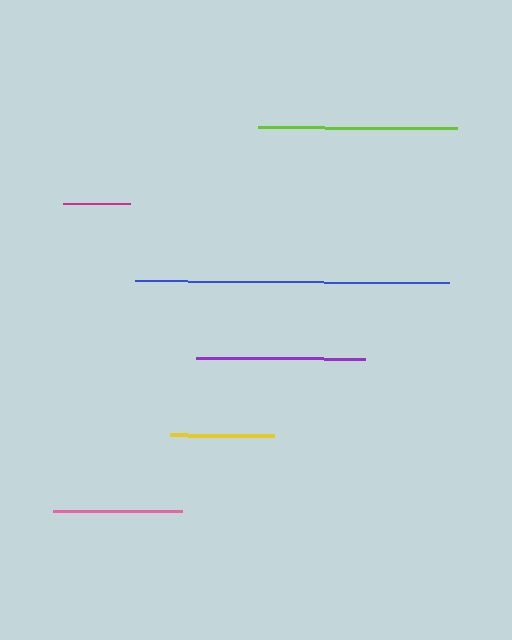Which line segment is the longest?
The blue line is the longest at approximately 314 pixels.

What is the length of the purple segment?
The purple segment is approximately 169 pixels long.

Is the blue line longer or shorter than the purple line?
The blue line is longer than the purple line.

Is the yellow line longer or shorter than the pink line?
The pink line is longer than the yellow line.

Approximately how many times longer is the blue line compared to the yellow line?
The blue line is approximately 3.0 times the length of the yellow line.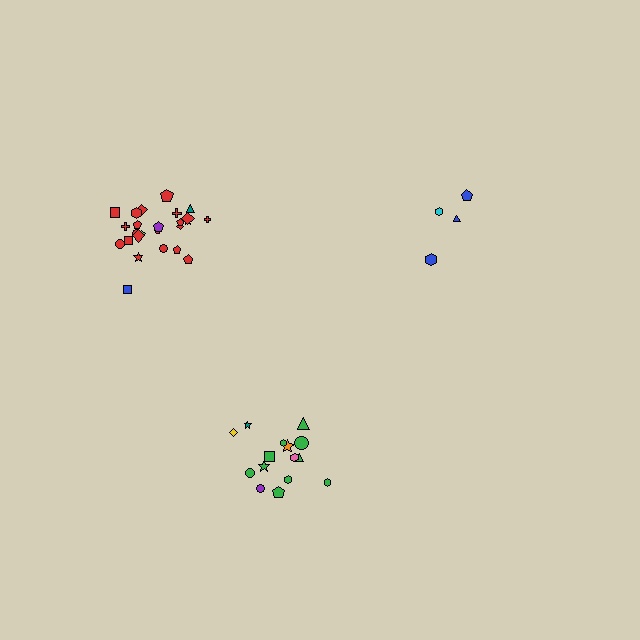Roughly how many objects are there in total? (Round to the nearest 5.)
Roughly 45 objects in total.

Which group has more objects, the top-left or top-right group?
The top-left group.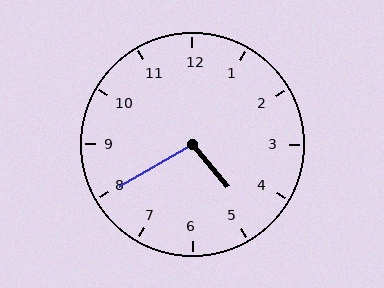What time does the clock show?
4:40.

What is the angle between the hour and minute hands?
Approximately 100 degrees.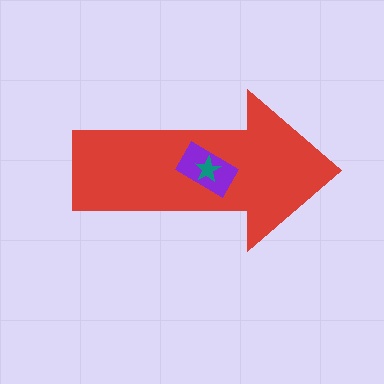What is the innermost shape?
The teal star.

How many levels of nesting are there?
3.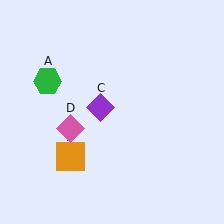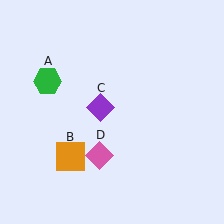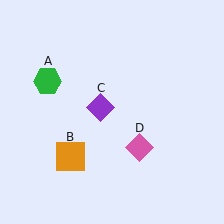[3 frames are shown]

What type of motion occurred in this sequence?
The pink diamond (object D) rotated counterclockwise around the center of the scene.